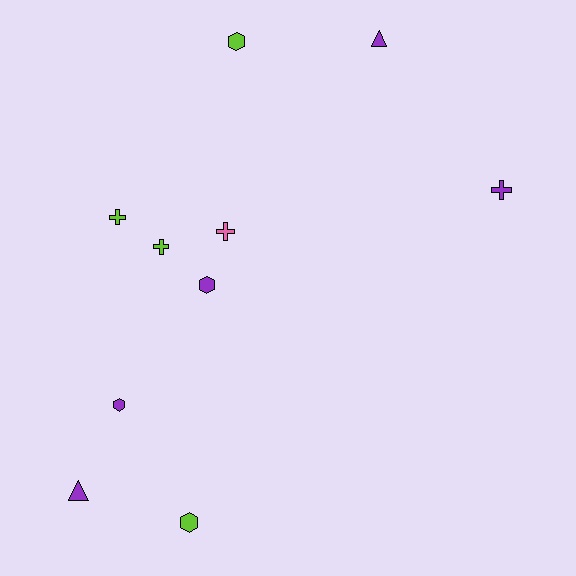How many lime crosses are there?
There are 2 lime crosses.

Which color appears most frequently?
Purple, with 5 objects.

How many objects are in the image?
There are 10 objects.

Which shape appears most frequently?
Cross, with 4 objects.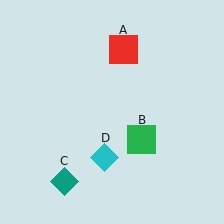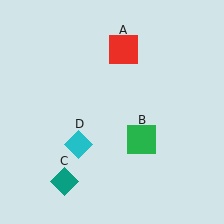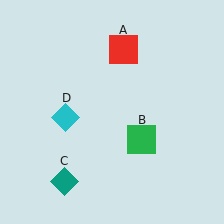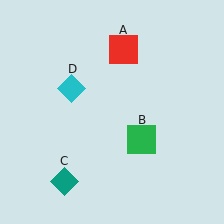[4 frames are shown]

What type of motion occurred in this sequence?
The cyan diamond (object D) rotated clockwise around the center of the scene.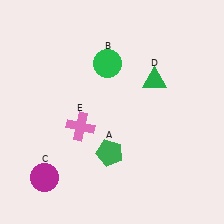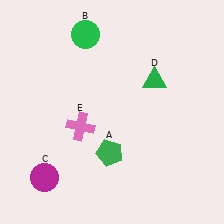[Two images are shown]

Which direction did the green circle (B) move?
The green circle (B) moved up.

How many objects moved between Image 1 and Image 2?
1 object moved between the two images.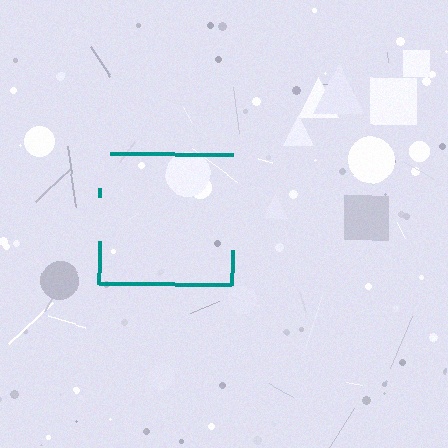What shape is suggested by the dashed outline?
The dashed outline suggests a square.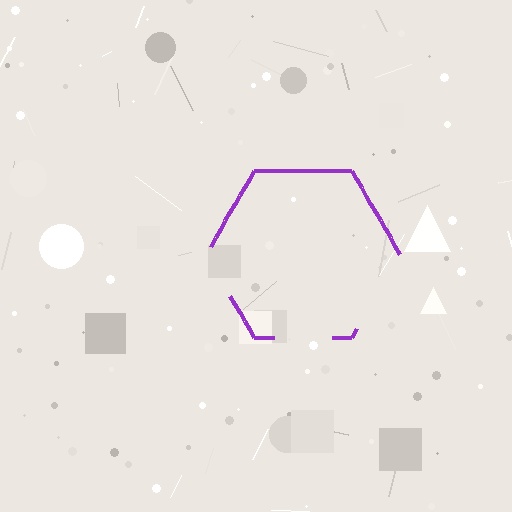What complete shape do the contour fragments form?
The contour fragments form a hexagon.